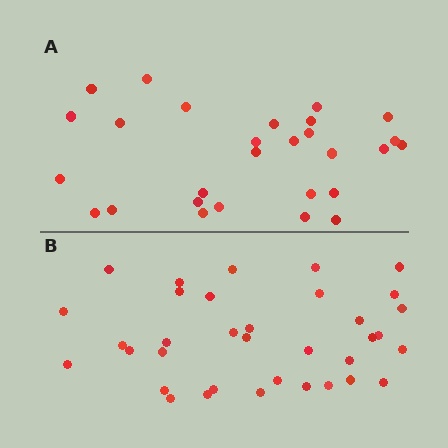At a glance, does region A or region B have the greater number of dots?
Region B (the bottom region) has more dots.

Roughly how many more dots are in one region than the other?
Region B has roughly 8 or so more dots than region A.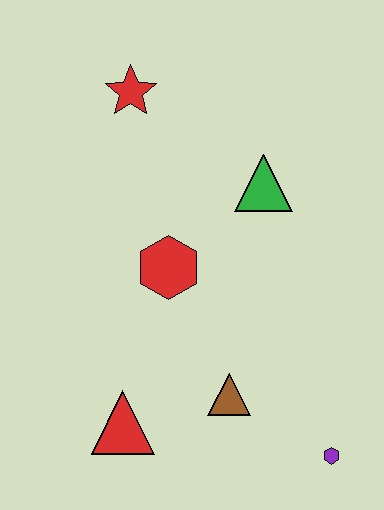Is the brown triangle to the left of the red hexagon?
No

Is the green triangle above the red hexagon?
Yes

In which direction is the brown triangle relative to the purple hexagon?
The brown triangle is to the left of the purple hexagon.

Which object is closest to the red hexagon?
The green triangle is closest to the red hexagon.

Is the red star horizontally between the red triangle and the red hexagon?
Yes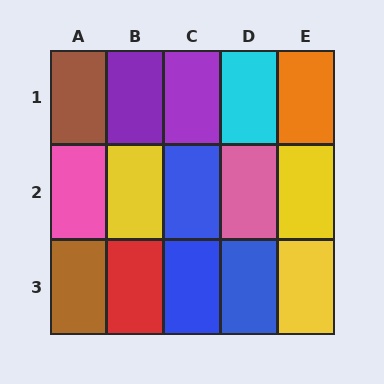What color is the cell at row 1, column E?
Orange.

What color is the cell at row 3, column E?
Yellow.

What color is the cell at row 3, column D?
Blue.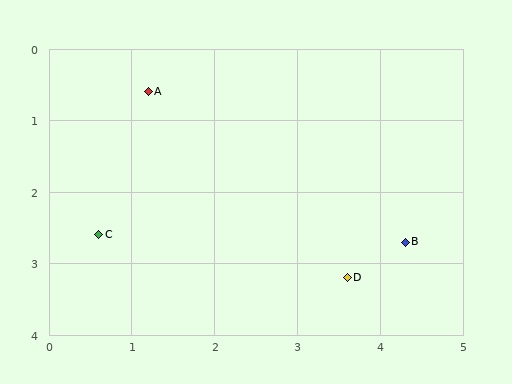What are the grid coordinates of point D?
Point D is at approximately (3.6, 3.2).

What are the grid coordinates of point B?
Point B is at approximately (4.3, 2.7).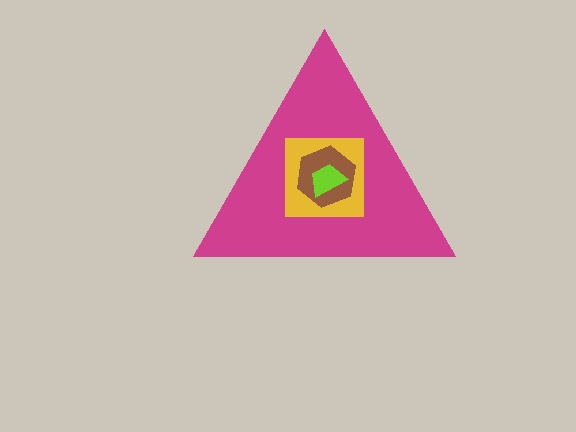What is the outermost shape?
The magenta triangle.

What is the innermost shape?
The lime trapezoid.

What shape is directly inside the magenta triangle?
The yellow square.